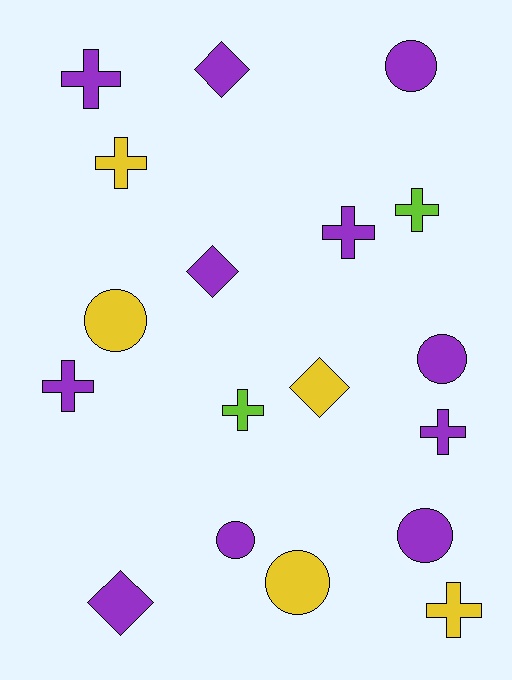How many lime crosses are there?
There are 2 lime crosses.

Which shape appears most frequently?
Cross, with 8 objects.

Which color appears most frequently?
Purple, with 11 objects.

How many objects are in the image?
There are 18 objects.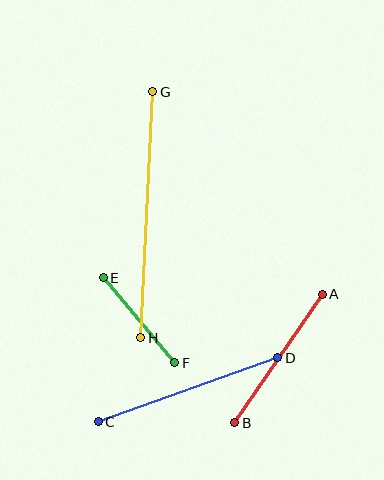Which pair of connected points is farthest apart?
Points G and H are farthest apart.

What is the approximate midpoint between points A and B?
The midpoint is at approximately (278, 359) pixels.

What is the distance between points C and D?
The distance is approximately 190 pixels.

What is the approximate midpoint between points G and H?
The midpoint is at approximately (147, 215) pixels.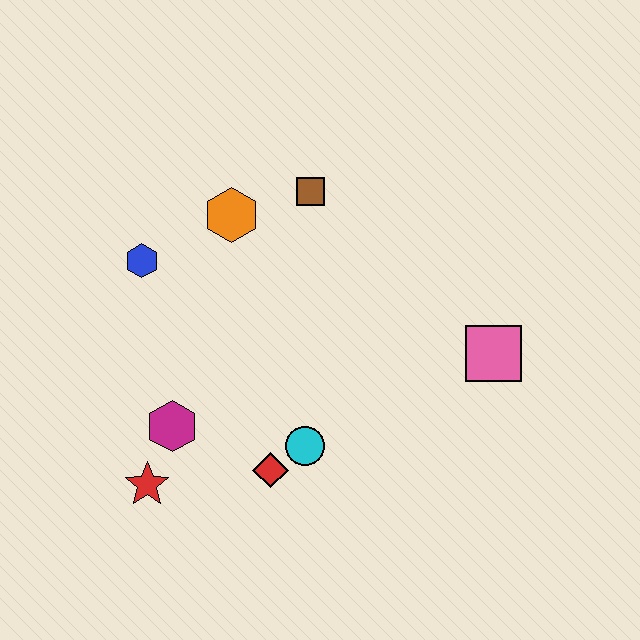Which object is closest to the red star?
The magenta hexagon is closest to the red star.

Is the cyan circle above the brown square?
No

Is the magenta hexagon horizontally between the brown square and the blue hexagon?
Yes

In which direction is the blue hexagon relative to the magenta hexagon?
The blue hexagon is above the magenta hexagon.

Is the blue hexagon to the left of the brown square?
Yes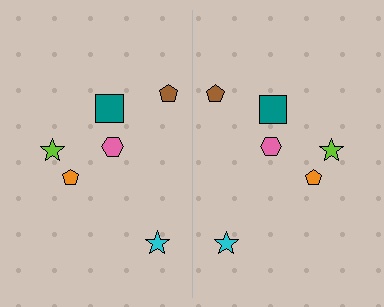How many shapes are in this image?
There are 12 shapes in this image.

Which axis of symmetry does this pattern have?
The pattern has a vertical axis of symmetry running through the center of the image.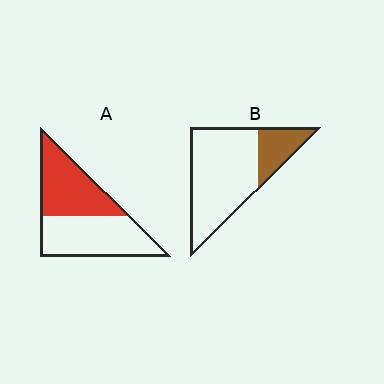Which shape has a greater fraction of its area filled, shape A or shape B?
Shape A.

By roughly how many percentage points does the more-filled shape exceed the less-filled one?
By roughly 25 percentage points (A over B).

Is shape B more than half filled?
No.